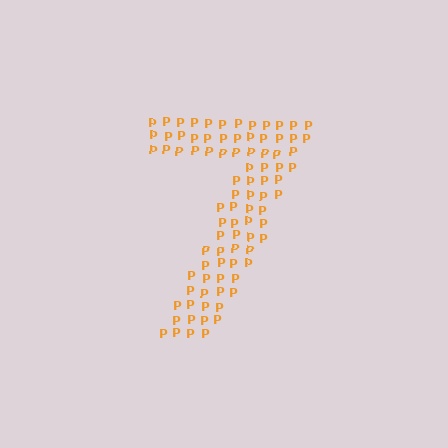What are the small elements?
The small elements are letter P's.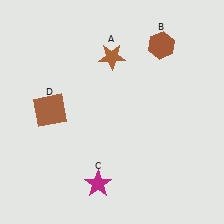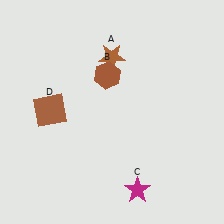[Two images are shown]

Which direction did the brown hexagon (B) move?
The brown hexagon (B) moved left.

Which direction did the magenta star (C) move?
The magenta star (C) moved right.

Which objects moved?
The objects that moved are: the brown hexagon (B), the magenta star (C).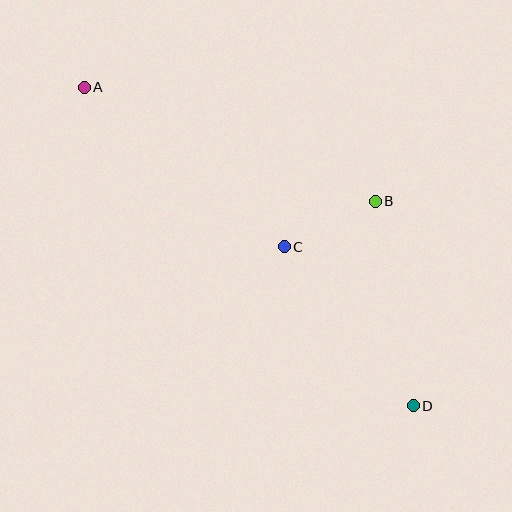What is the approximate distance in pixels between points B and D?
The distance between B and D is approximately 208 pixels.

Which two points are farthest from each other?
Points A and D are farthest from each other.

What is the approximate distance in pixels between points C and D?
The distance between C and D is approximately 205 pixels.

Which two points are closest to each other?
Points B and C are closest to each other.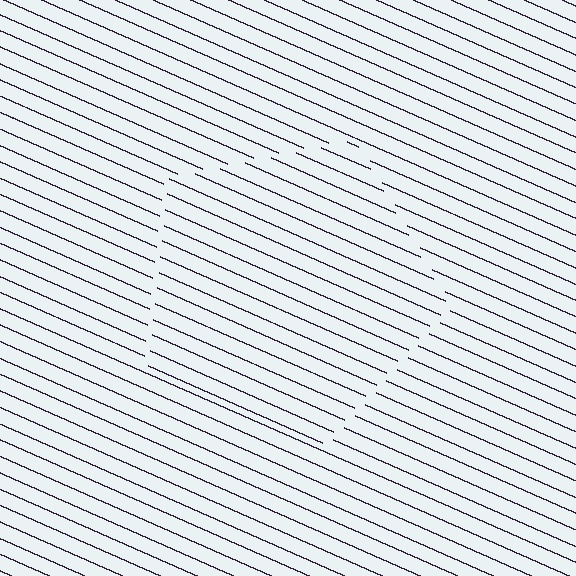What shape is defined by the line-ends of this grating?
An illusory pentagon. The interior of the shape contains the same grating, shifted by half a period — the contour is defined by the phase discontinuity where line-ends from the inner and outer gratings abut.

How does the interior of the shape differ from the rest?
The interior of the shape contains the same grating, shifted by half a period — the contour is defined by the phase discontinuity where line-ends from the inner and outer gratings abut.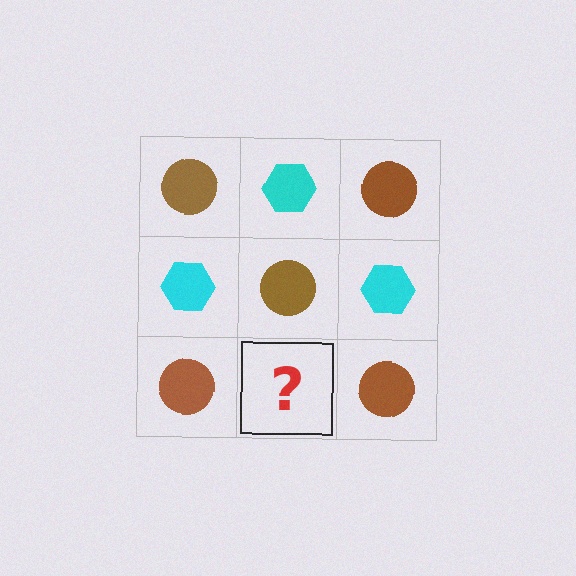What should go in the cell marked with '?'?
The missing cell should contain a cyan hexagon.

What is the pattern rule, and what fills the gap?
The rule is that it alternates brown circle and cyan hexagon in a checkerboard pattern. The gap should be filled with a cyan hexagon.